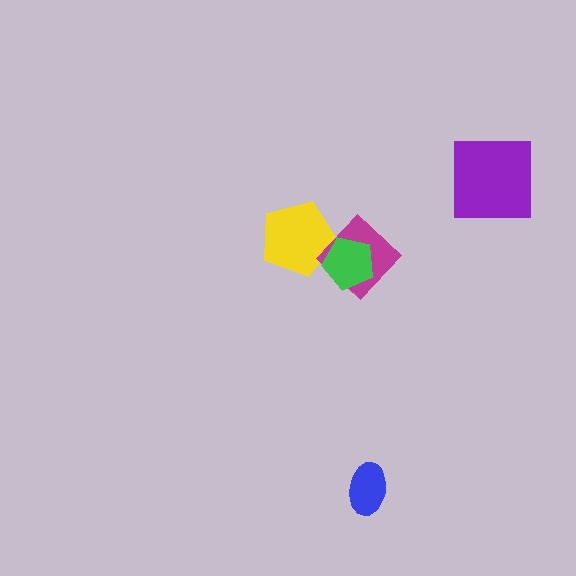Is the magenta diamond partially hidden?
Yes, it is partially covered by another shape.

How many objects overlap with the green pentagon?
2 objects overlap with the green pentagon.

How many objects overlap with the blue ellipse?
0 objects overlap with the blue ellipse.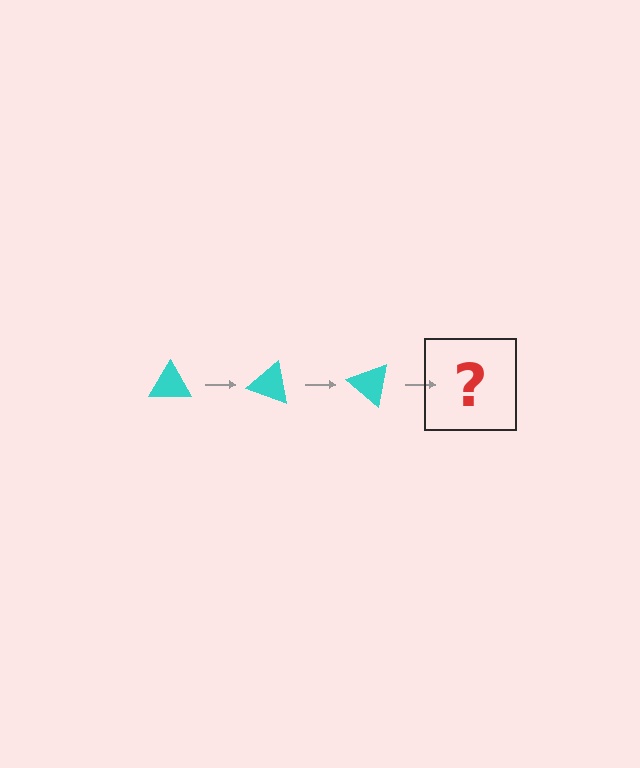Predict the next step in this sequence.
The next step is a cyan triangle rotated 60 degrees.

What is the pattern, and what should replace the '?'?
The pattern is that the triangle rotates 20 degrees each step. The '?' should be a cyan triangle rotated 60 degrees.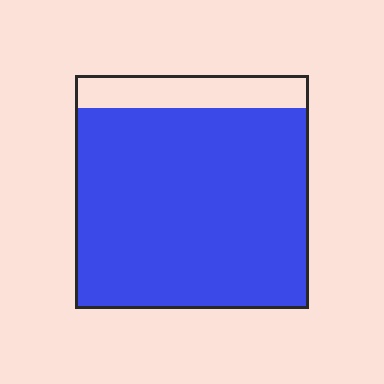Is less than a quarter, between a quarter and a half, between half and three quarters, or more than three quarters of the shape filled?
More than three quarters.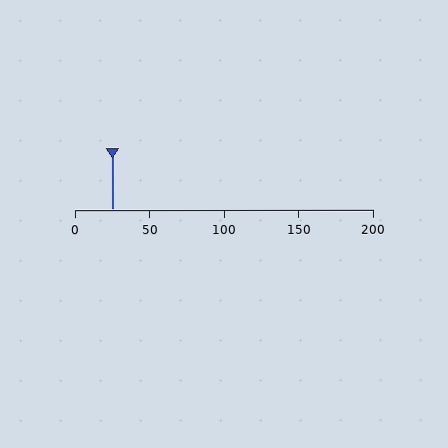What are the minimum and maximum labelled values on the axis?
The axis runs from 0 to 200.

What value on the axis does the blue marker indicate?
The marker indicates approximately 25.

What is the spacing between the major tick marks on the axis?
The major ticks are spaced 50 apart.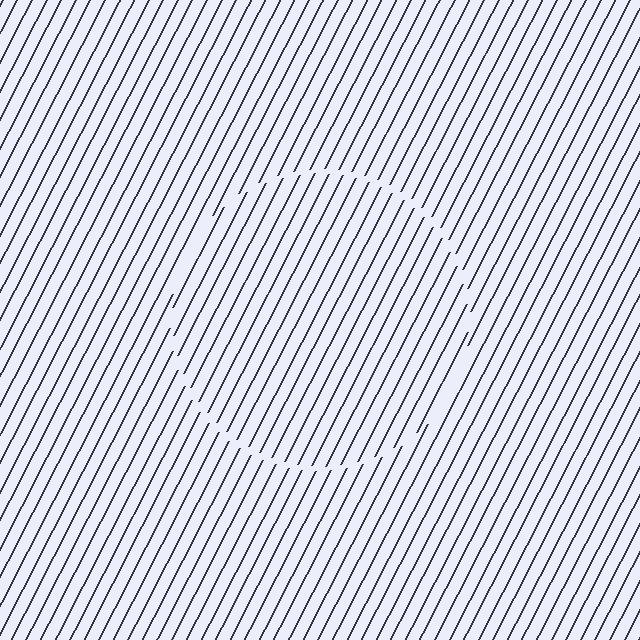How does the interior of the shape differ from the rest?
The interior of the shape contains the same grating, shifted by half a period — the contour is defined by the phase discontinuity where line-ends from the inner and outer gratings abut.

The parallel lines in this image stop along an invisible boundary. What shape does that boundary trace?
An illusory circle. The interior of the shape contains the same grating, shifted by half a period — the contour is defined by the phase discontinuity where line-ends from the inner and outer gratings abut.